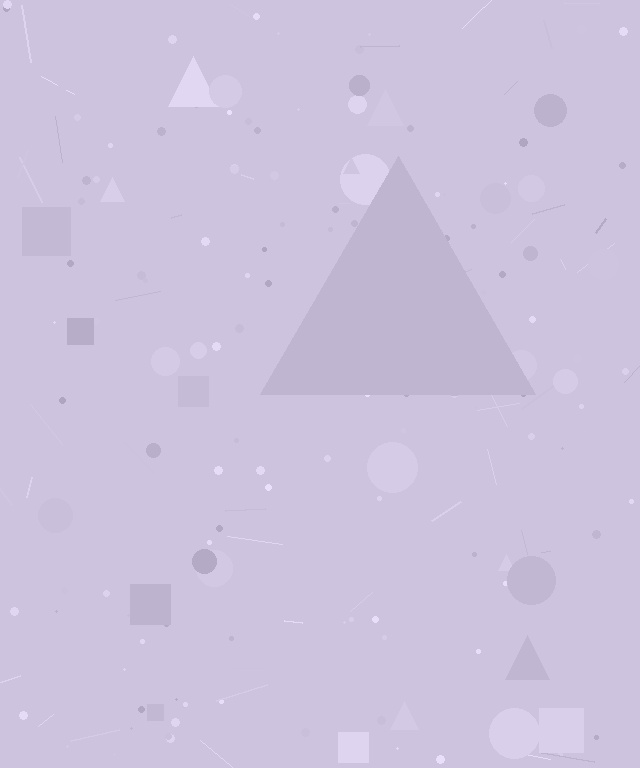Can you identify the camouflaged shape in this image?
The camouflaged shape is a triangle.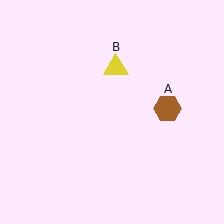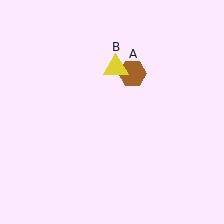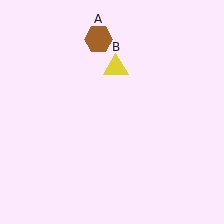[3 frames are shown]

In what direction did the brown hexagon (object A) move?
The brown hexagon (object A) moved up and to the left.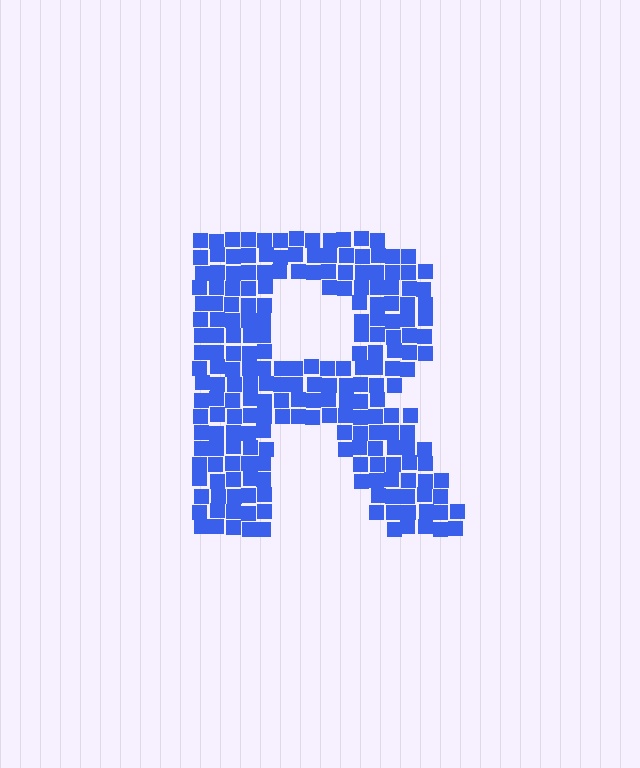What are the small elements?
The small elements are squares.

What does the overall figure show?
The overall figure shows the letter R.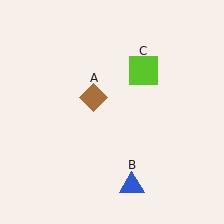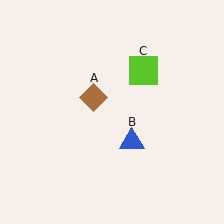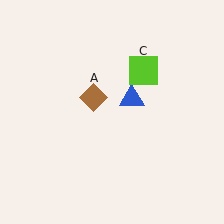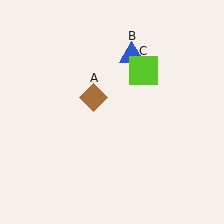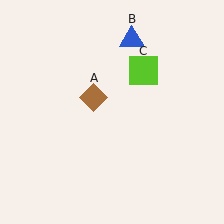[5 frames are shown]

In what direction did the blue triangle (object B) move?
The blue triangle (object B) moved up.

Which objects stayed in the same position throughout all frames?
Brown diamond (object A) and lime square (object C) remained stationary.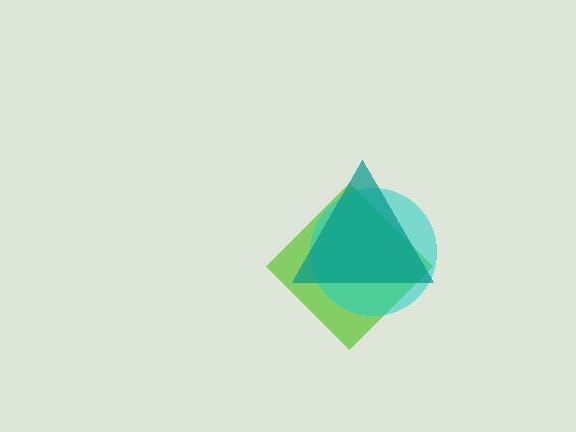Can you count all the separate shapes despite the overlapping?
Yes, there are 3 separate shapes.